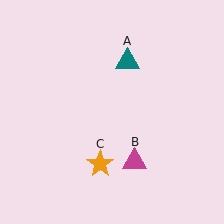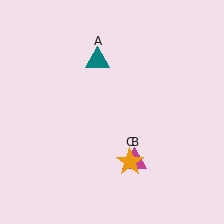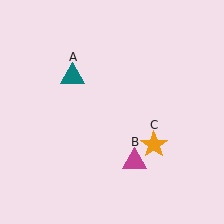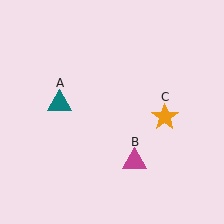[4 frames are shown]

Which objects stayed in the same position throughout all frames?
Magenta triangle (object B) remained stationary.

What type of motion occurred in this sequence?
The teal triangle (object A), orange star (object C) rotated counterclockwise around the center of the scene.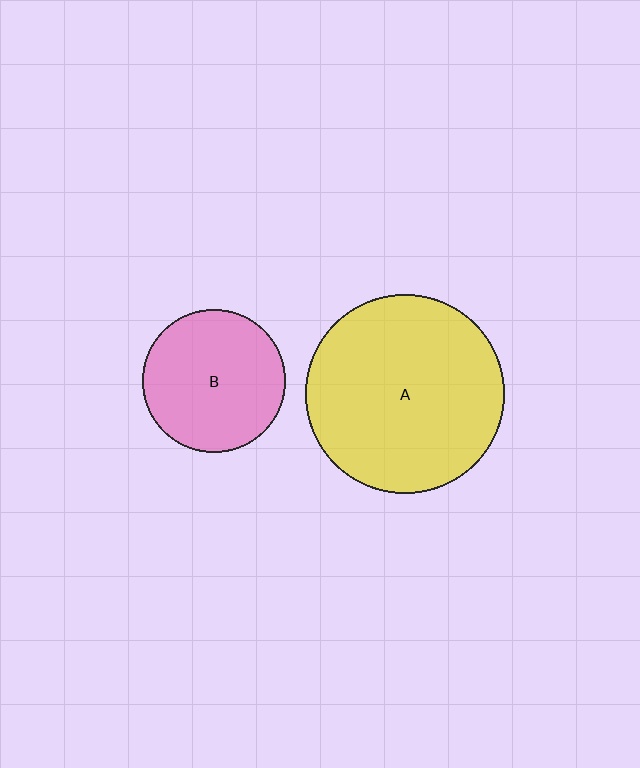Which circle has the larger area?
Circle A (yellow).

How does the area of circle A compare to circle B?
Approximately 2.0 times.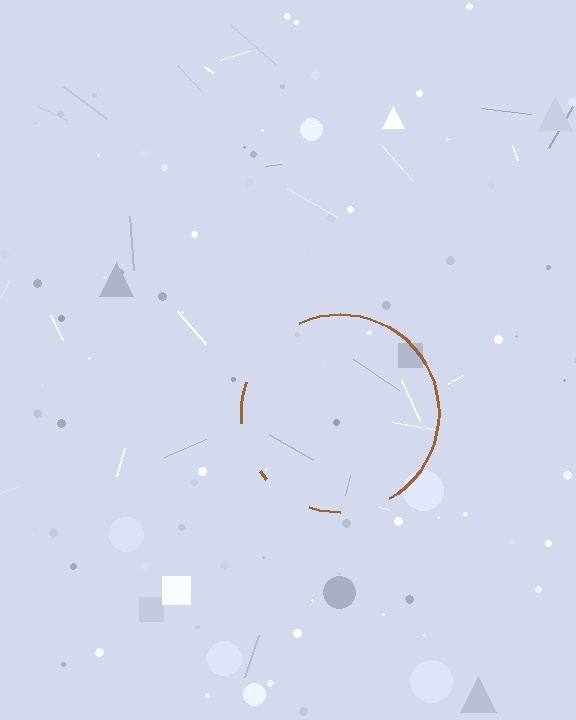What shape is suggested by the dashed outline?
The dashed outline suggests a circle.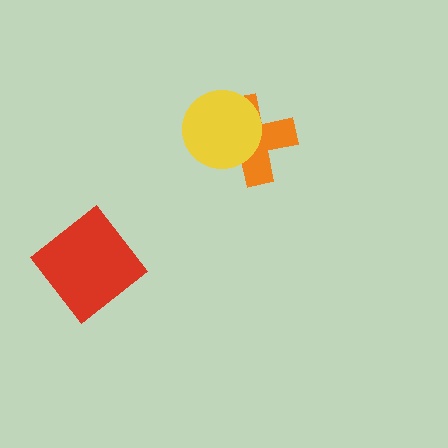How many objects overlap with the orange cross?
1 object overlaps with the orange cross.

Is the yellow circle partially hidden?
No, no other shape covers it.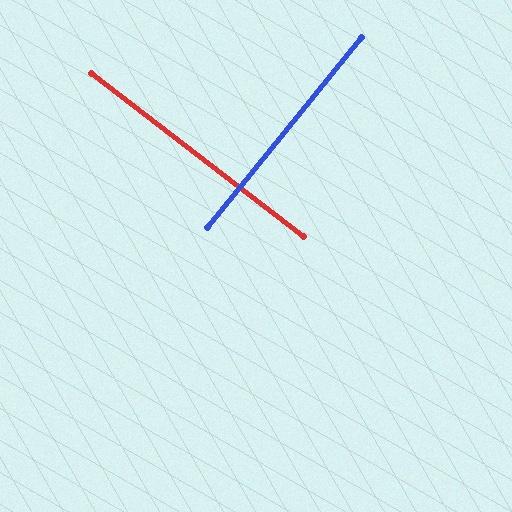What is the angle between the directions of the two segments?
Approximately 88 degrees.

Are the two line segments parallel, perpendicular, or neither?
Perpendicular — they meet at approximately 88°.